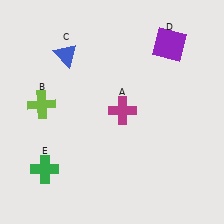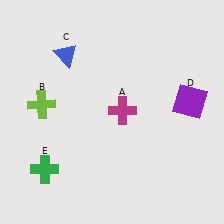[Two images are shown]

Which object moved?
The purple square (D) moved down.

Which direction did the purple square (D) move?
The purple square (D) moved down.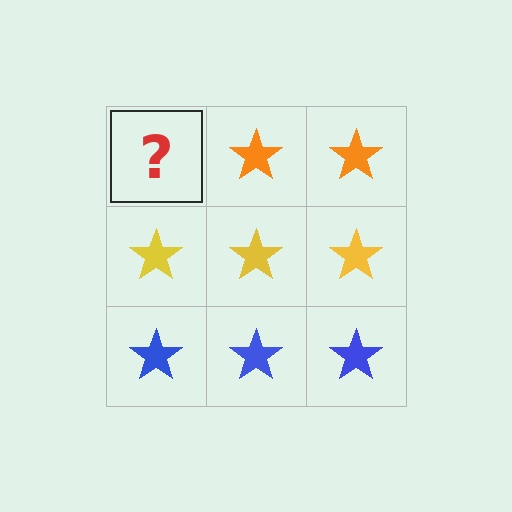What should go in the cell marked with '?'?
The missing cell should contain an orange star.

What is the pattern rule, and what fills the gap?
The rule is that each row has a consistent color. The gap should be filled with an orange star.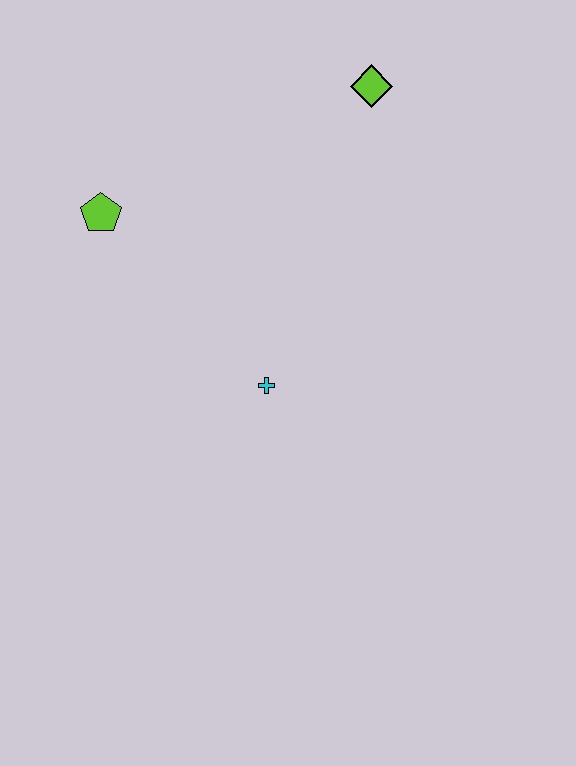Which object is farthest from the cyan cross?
The lime diamond is farthest from the cyan cross.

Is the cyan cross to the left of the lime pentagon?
No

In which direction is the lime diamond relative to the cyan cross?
The lime diamond is above the cyan cross.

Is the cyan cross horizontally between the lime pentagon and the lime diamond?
Yes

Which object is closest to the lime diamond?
The lime pentagon is closest to the lime diamond.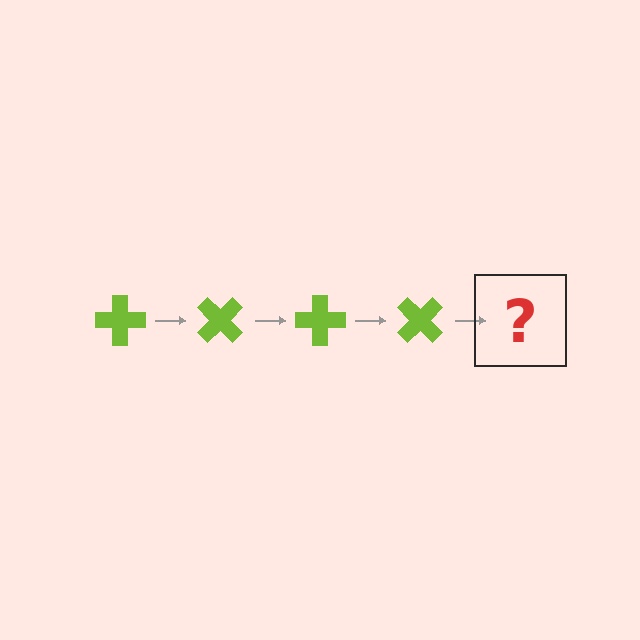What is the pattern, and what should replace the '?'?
The pattern is that the cross rotates 45 degrees each step. The '?' should be a lime cross rotated 180 degrees.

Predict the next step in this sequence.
The next step is a lime cross rotated 180 degrees.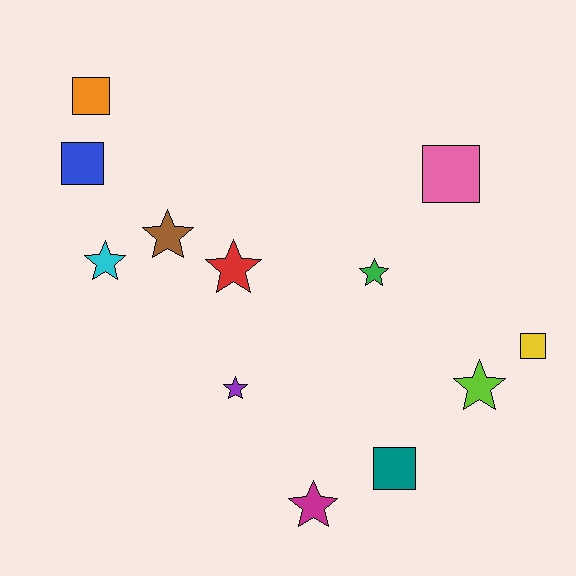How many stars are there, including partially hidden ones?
There are 7 stars.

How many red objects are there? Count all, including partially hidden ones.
There is 1 red object.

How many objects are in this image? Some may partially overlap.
There are 12 objects.